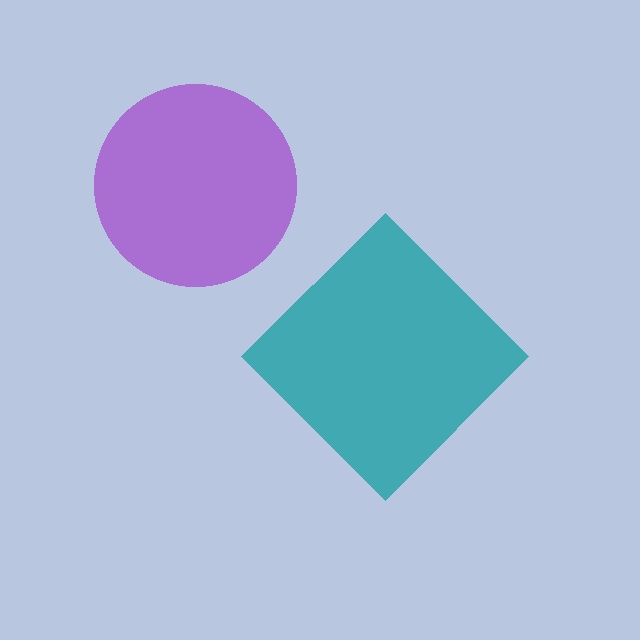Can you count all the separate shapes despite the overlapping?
Yes, there are 2 separate shapes.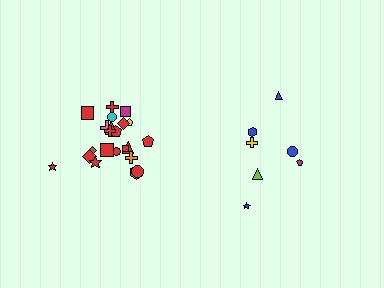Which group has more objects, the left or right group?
The left group.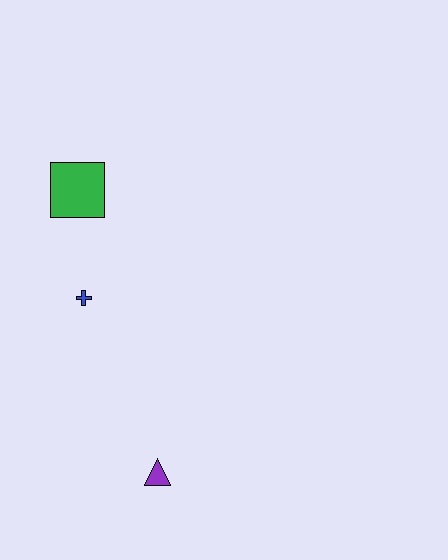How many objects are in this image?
There are 3 objects.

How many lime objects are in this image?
There are no lime objects.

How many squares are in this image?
There is 1 square.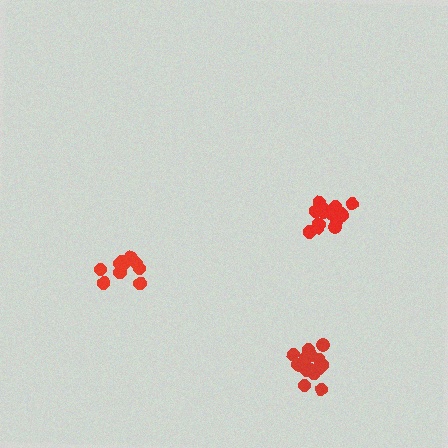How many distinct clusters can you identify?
There are 3 distinct clusters.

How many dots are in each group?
Group 1: 17 dots, Group 2: 11 dots, Group 3: 14 dots (42 total).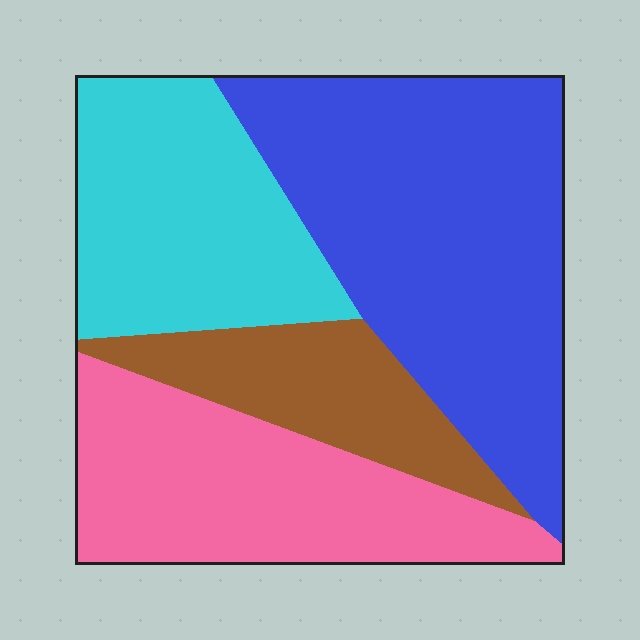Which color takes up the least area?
Brown, at roughly 15%.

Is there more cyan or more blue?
Blue.